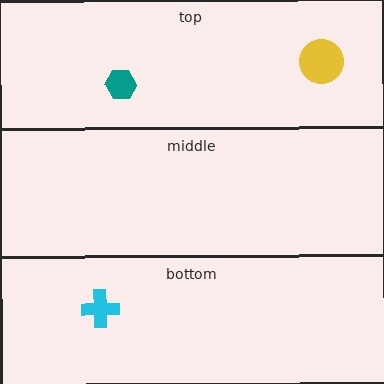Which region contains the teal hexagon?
The top region.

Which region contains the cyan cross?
The bottom region.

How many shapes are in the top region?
2.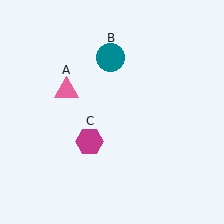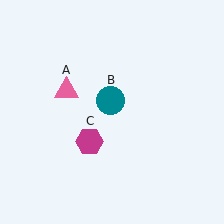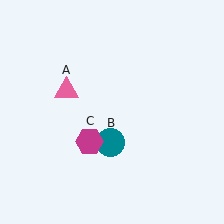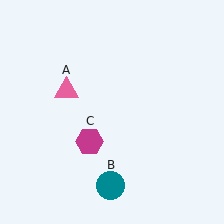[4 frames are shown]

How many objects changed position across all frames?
1 object changed position: teal circle (object B).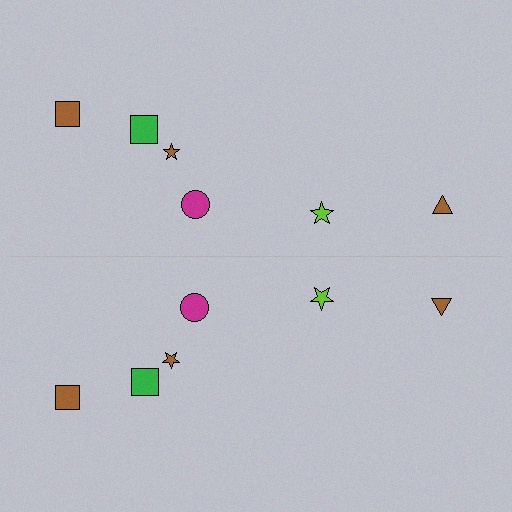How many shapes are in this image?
There are 12 shapes in this image.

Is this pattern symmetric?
Yes, this pattern has bilateral (reflection) symmetry.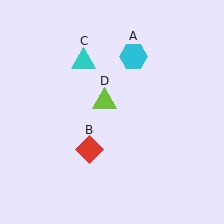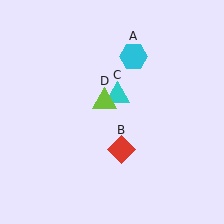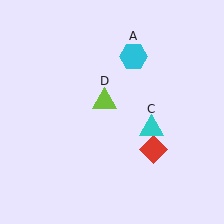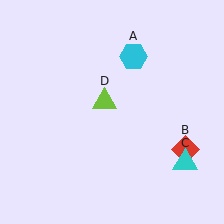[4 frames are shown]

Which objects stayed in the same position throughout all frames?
Cyan hexagon (object A) and lime triangle (object D) remained stationary.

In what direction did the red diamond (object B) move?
The red diamond (object B) moved right.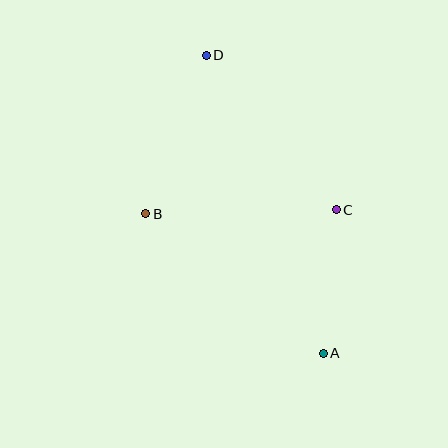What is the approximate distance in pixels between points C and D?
The distance between C and D is approximately 202 pixels.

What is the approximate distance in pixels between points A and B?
The distance between A and B is approximately 226 pixels.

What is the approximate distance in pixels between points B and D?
The distance between B and D is approximately 170 pixels.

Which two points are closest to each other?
Points A and C are closest to each other.